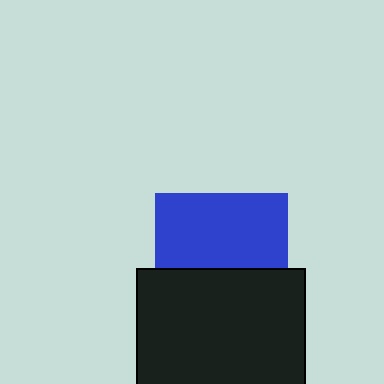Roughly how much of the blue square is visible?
About half of it is visible (roughly 56%).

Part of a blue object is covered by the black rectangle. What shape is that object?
It is a square.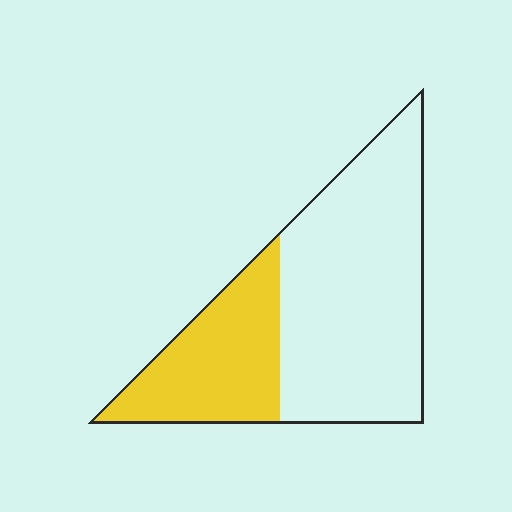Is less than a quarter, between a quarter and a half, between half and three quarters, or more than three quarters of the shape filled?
Between a quarter and a half.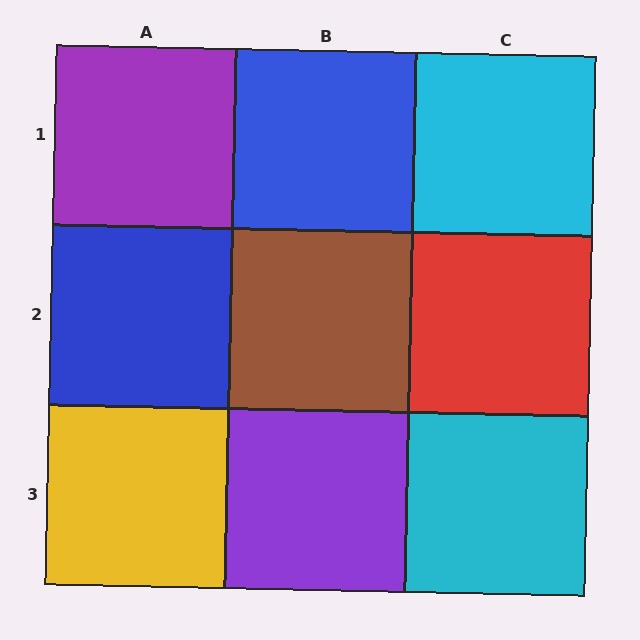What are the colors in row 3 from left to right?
Yellow, purple, cyan.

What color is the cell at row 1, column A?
Purple.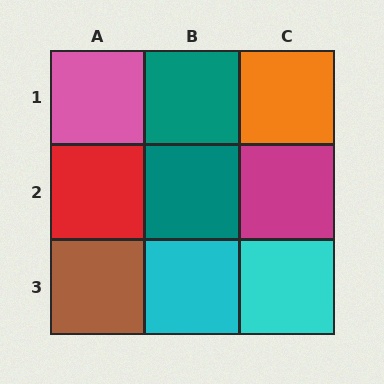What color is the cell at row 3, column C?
Cyan.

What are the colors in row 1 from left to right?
Pink, teal, orange.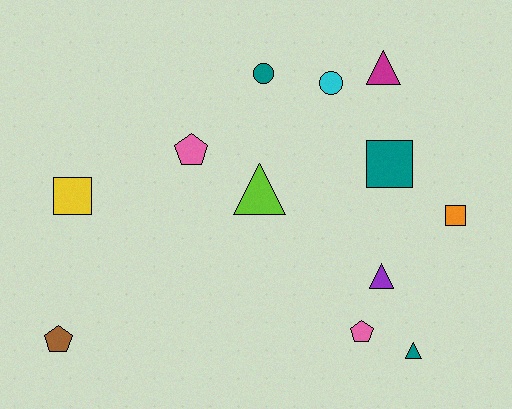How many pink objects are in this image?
There are 2 pink objects.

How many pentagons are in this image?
There are 3 pentagons.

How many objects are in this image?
There are 12 objects.